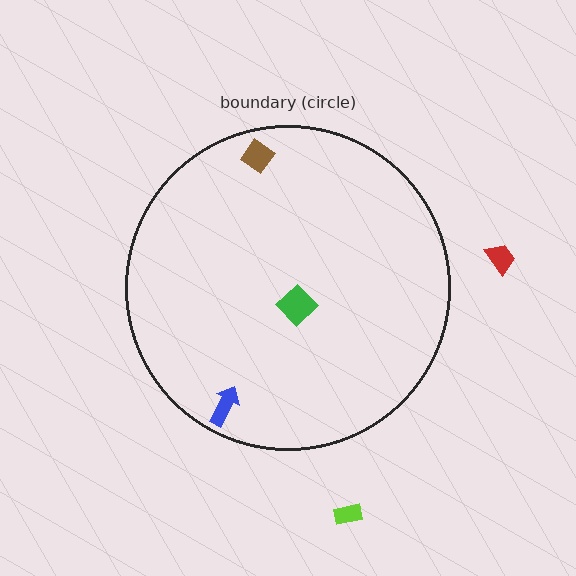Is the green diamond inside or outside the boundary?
Inside.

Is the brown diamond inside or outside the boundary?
Inside.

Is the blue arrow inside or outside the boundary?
Inside.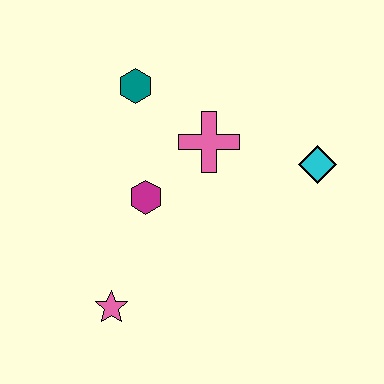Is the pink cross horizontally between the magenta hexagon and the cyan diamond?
Yes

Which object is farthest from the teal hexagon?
The pink star is farthest from the teal hexagon.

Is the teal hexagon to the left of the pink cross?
Yes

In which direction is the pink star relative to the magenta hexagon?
The pink star is below the magenta hexagon.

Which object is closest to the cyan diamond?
The pink cross is closest to the cyan diamond.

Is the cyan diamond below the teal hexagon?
Yes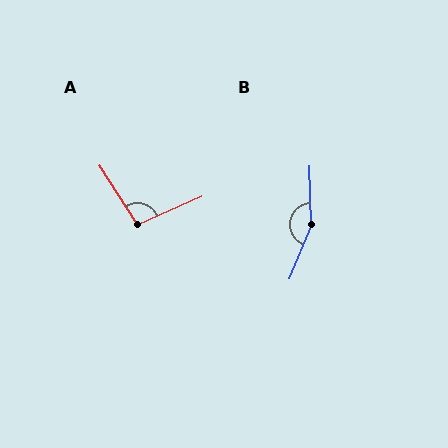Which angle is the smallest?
A, at approximately 99 degrees.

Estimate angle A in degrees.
Approximately 99 degrees.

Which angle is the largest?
B, at approximately 155 degrees.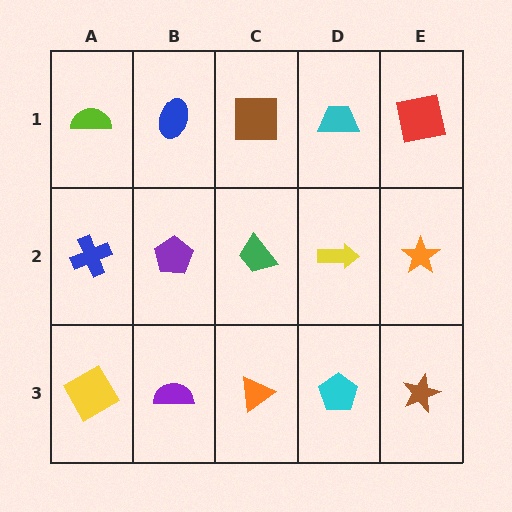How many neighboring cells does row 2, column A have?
3.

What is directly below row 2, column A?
A yellow diamond.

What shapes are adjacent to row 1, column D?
A yellow arrow (row 2, column D), a brown square (row 1, column C), a red square (row 1, column E).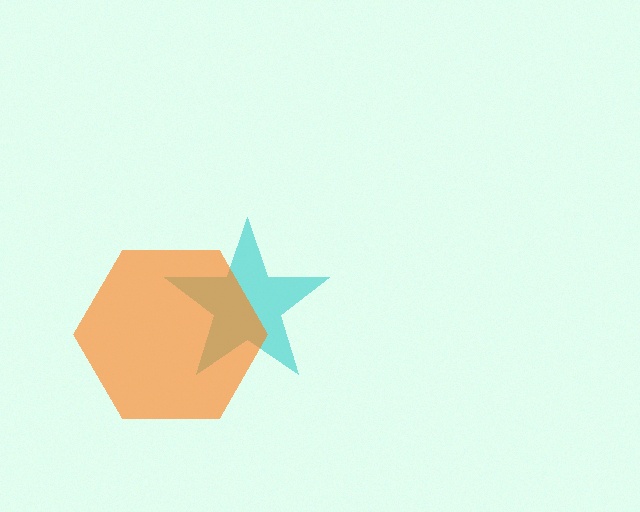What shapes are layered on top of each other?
The layered shapes are: a cyan star, an orange hexagon.